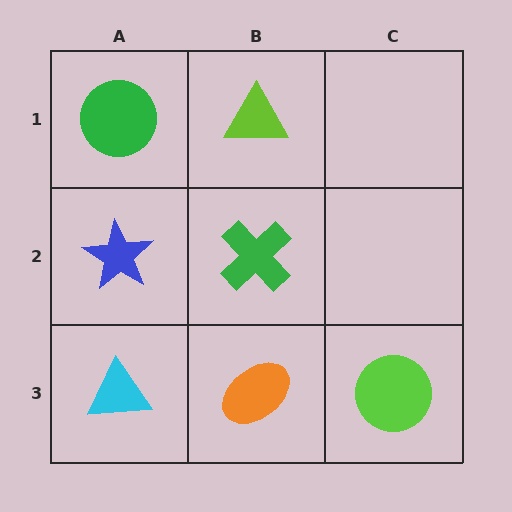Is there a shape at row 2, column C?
No, that cell is empty.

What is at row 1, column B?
A lime triangle.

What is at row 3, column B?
An orange ellipse.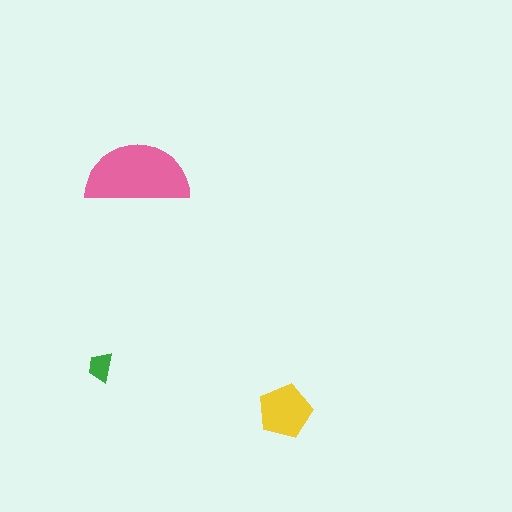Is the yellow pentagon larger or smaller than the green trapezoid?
Larger.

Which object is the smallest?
The green trapezoid.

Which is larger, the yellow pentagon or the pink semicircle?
The pink semicircle.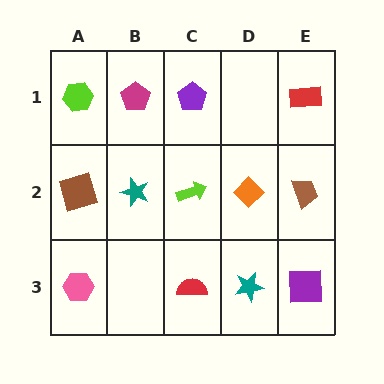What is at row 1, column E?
A red rectangle.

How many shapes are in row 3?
4 shapes.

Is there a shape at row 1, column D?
No, that cell is empty.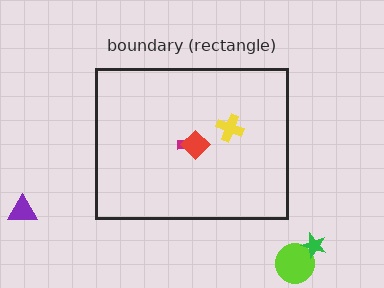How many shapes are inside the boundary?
3 inside, 3 outside.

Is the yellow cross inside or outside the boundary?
Inside.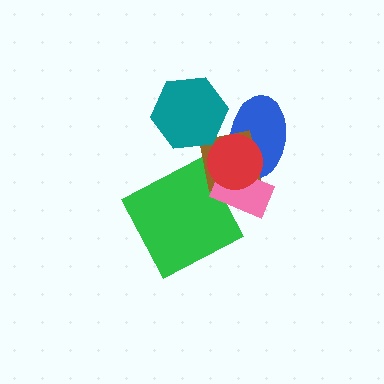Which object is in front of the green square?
The pink rectangle is in front of the green square.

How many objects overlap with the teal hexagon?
2 objects overlap with the teal hexagon.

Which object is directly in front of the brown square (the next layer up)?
The pink rectangle is directly in front of the brown square.